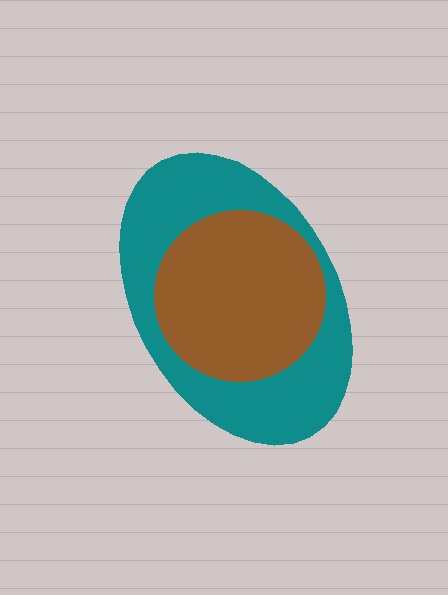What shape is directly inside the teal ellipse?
The brown circle.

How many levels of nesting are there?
2.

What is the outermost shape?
The teal ellipse.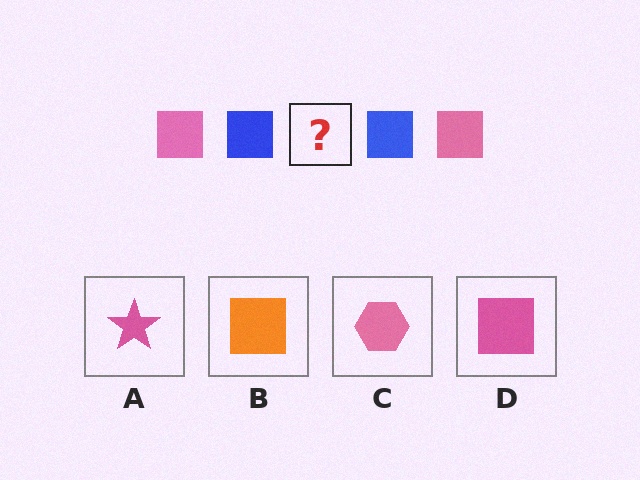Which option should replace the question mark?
Option D.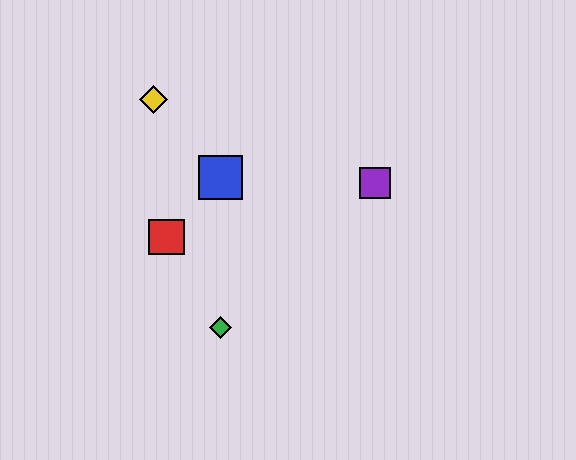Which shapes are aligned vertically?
The blue square, the green diamond are aligned vertically.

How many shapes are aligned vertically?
2 shapes (the blue square, the green diamond) are aligned vertically.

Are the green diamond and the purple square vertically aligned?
No, the green diamond is at x≈221 and the purple square is at x≈375.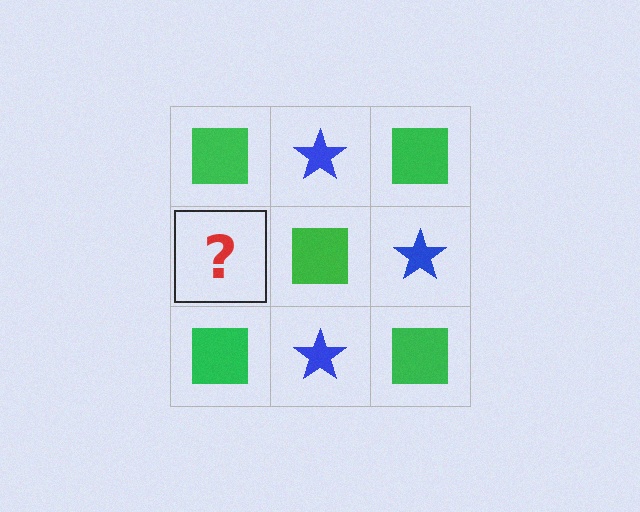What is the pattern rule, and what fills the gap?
The rule is that it alternates green square and blue star in a checkerboard pattern. The gap should be filled with a blue star.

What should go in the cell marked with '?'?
The missing cell should contain a blue star.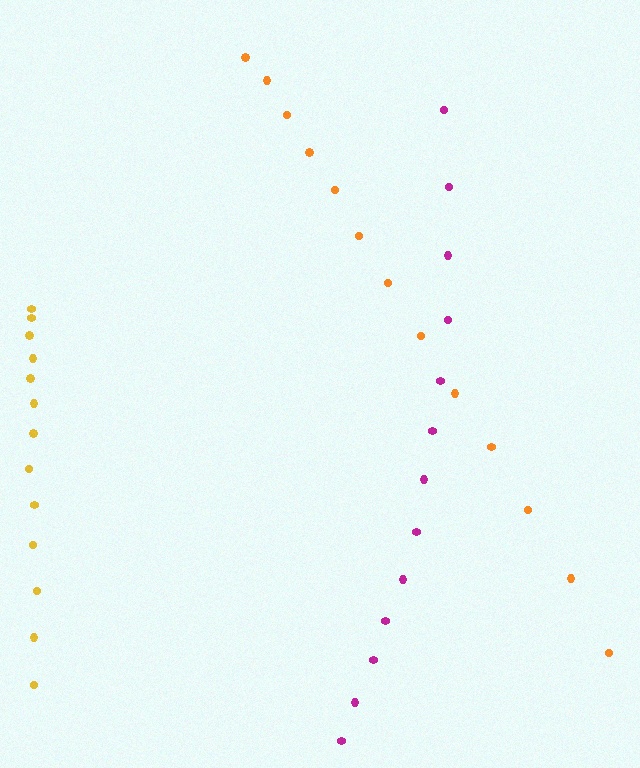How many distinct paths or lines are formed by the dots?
There are 3 distinct paths.